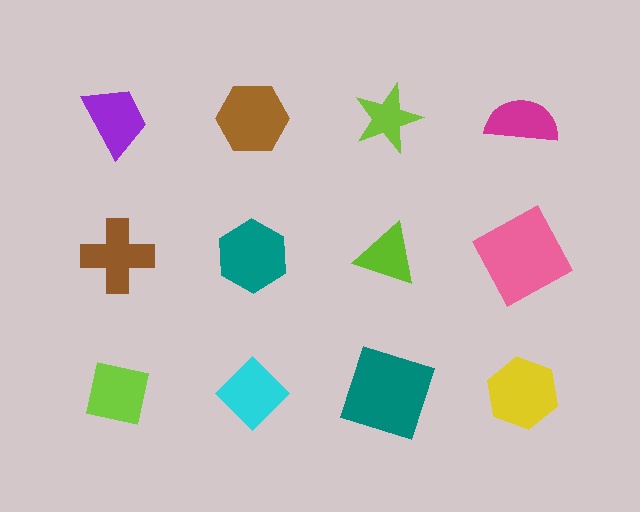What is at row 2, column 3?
A lime triangle.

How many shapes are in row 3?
4 shapes.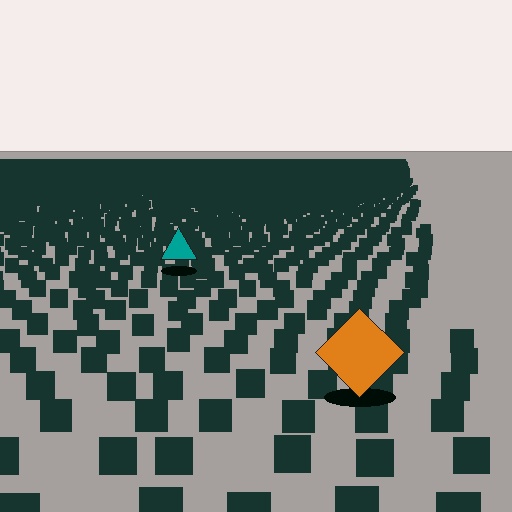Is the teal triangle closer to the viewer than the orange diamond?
No. The orange diamond is closer — you can tell from the texture gradient: the ground texture is coarser near it.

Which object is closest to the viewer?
The orange diamond is closest. The texture marks near it are larger and more spread out.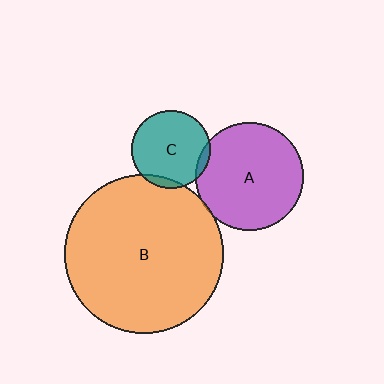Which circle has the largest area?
Circle B (orange).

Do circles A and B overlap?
Yes.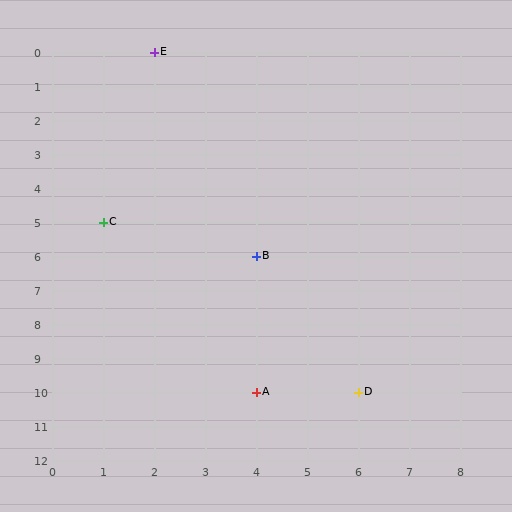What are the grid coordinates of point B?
Point B is at grid coordinates (4, 6).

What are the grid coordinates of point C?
Point C is at grid coordinates (1, 5).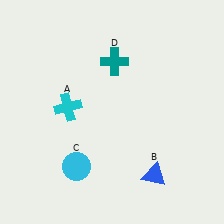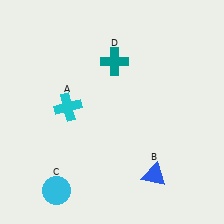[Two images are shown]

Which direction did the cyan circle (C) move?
The cyan circle (C) moved down.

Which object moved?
The cyan circle (C) moved down.